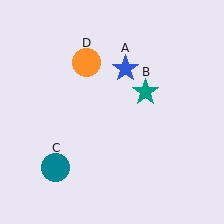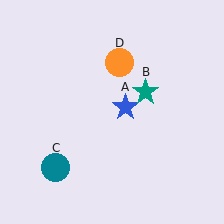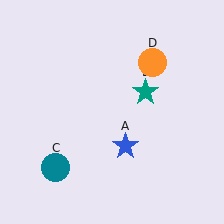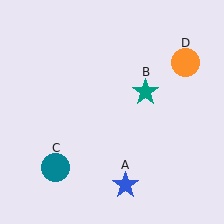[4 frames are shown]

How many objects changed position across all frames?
2 objects changed position: blue star (object A), orange circle (object D).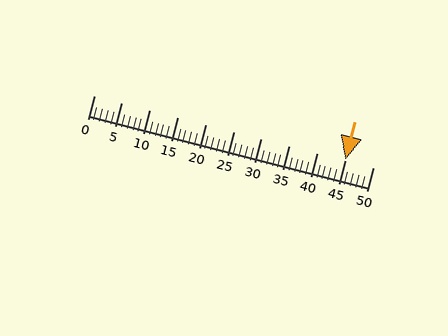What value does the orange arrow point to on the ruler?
The orange arrow points to approximately 45.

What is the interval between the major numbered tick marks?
The major tick marks are spaced 5 units apart.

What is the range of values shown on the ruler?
The ruler shows values from 0 to 50.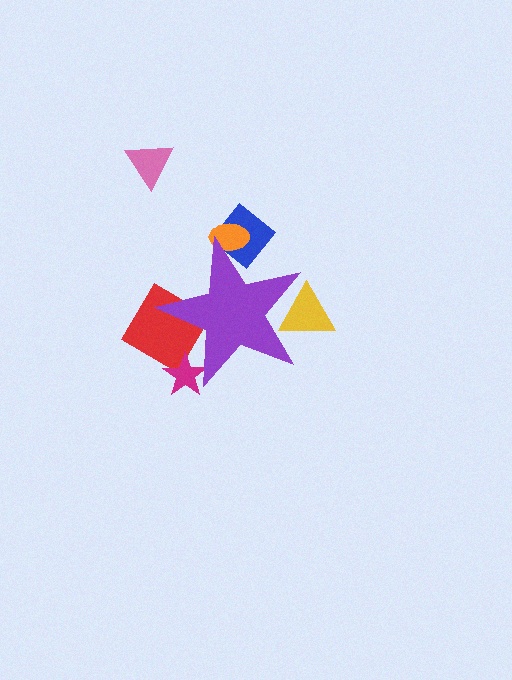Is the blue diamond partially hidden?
Yes, the blue diamond is partially hidden behind the purple star.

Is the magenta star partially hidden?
Yes, the magenta star is partially hidden behind the purple star.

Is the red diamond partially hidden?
Yes, the red diamond is partially hidden behind the purple star.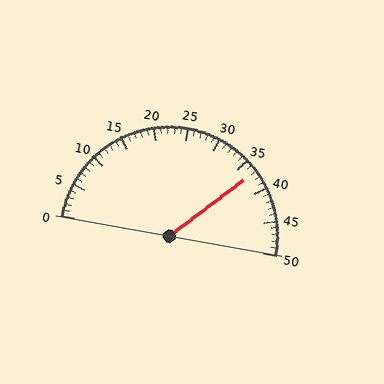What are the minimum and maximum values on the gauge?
The gauge ranges from 0 to 50.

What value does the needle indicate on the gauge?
The needle indicates approximately 37.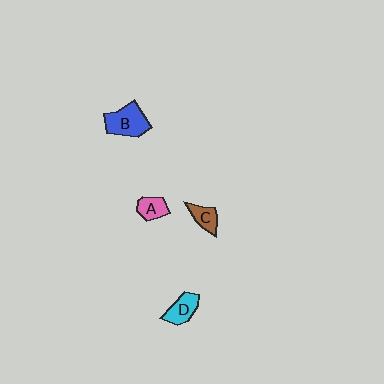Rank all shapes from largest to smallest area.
From largest to smallest: B (blue), D (cyan), C (brown), A (pink).